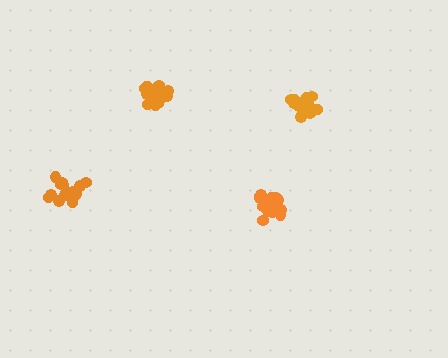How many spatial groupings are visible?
There are 4 spatial groupings.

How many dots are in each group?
Group 1: 17 dots, Group 2: 21 dots, Group 3: 18 dots, Group 4: 16 dots (72 total).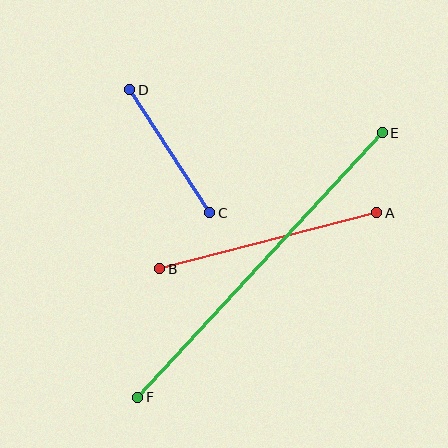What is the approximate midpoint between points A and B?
The midpoint is at approximately (268, 241) pixels.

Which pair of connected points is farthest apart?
Points E and F are farthest apart.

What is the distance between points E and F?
The distance is approximately 361 pixels.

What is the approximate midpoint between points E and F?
The midpoint is at approximately (260, 265) pixels.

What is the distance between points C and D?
The distance is approximately 147 pixels.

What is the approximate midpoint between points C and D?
The midpoint is at approximately (170, 151) pixels.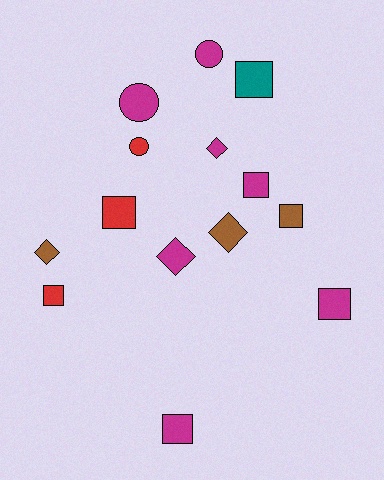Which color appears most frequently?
Magenta, with 7 objects.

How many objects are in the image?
There are 14 objects.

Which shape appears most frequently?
Square, with 7 objects.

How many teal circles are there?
There are no teal circles.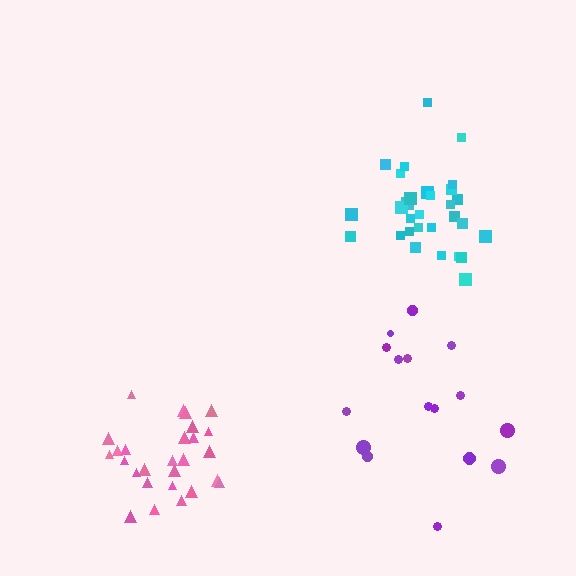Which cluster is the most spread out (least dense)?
Purple.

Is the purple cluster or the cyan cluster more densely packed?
Cyan.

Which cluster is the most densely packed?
Cyan.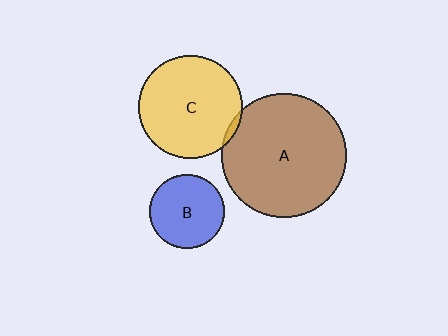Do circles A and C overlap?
Yes.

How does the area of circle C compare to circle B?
Approximately 1.9 times.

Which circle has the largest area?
Circle A (brown).